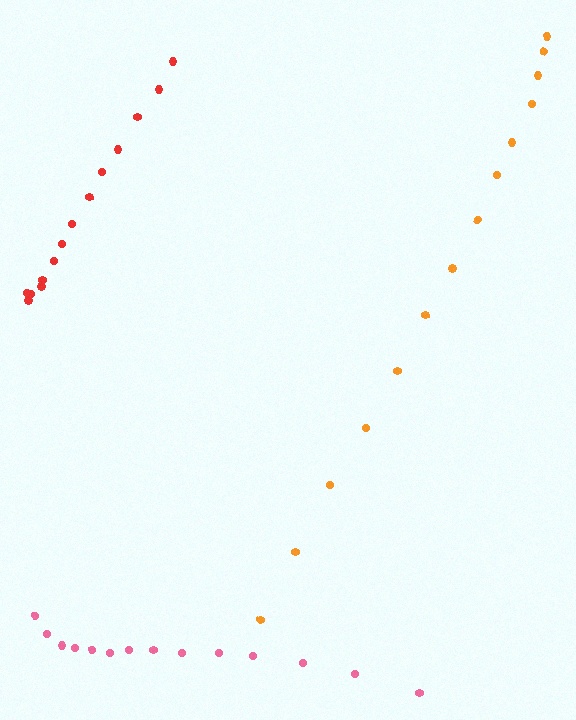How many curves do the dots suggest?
There are 3 distinct paths.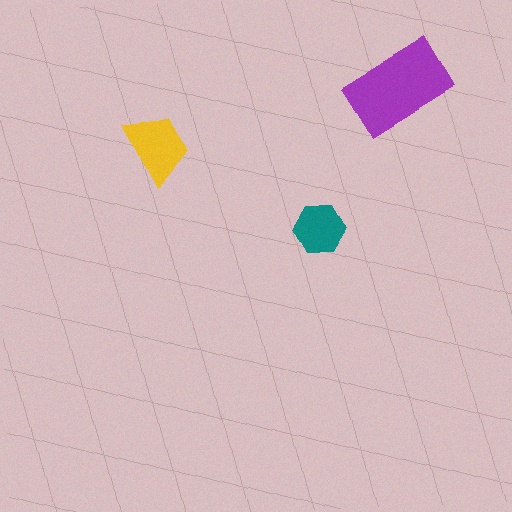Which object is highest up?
The purple rectangle is topmost.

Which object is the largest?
The purple rectangle.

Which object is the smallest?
The teal hexagon.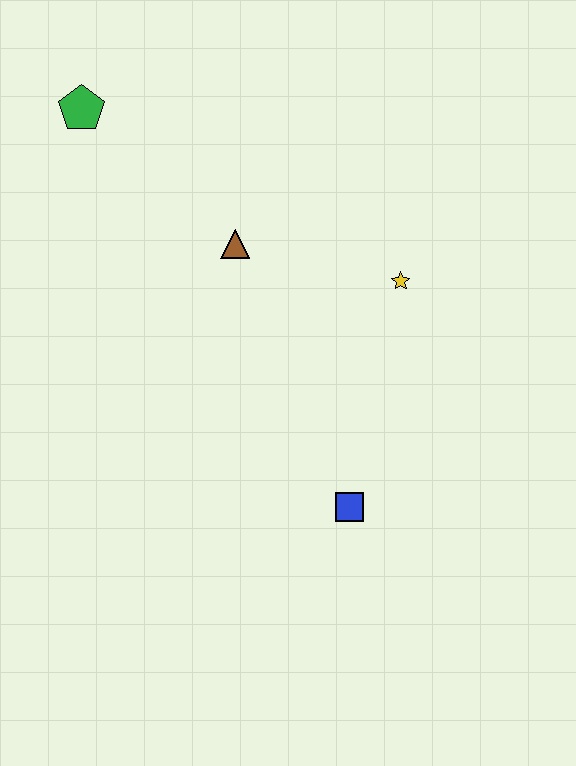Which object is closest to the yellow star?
The brown triangle is closest to the yellow star.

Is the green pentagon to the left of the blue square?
Yes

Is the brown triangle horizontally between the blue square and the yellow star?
No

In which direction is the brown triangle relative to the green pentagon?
The brown triangle is to the right of the green pentagon.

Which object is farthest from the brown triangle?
The blue square is farthest from the brown triangle.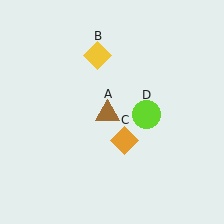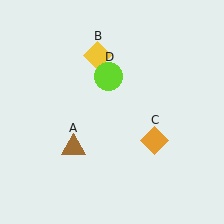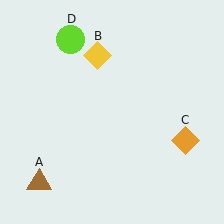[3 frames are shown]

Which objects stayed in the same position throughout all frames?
Yellow diamond (object B) remained stationary.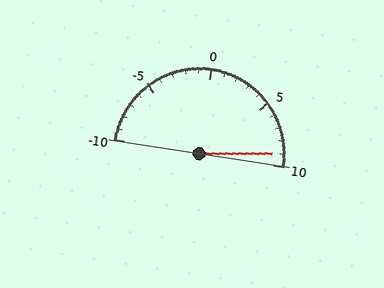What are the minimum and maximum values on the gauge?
The gauge ranges from -10 to 10.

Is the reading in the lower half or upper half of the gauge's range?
The reading is in the upper half of the range (-10 to 10).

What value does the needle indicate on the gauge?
The needle indicates approximately 9.